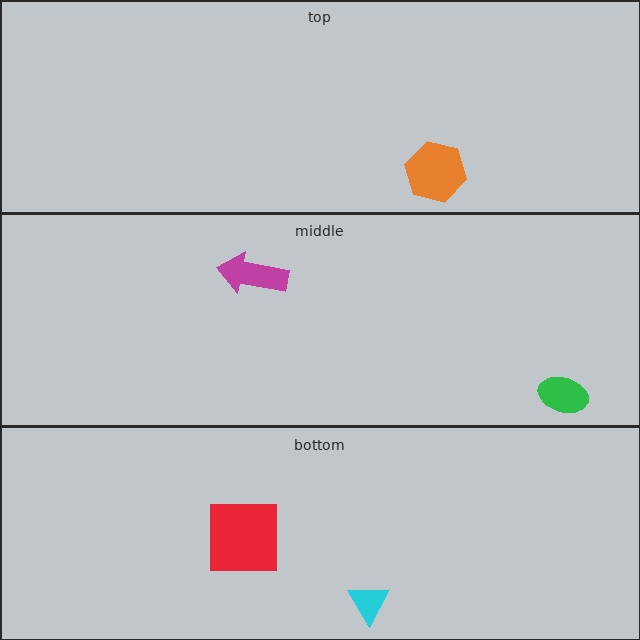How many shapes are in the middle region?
2.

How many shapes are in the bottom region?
2.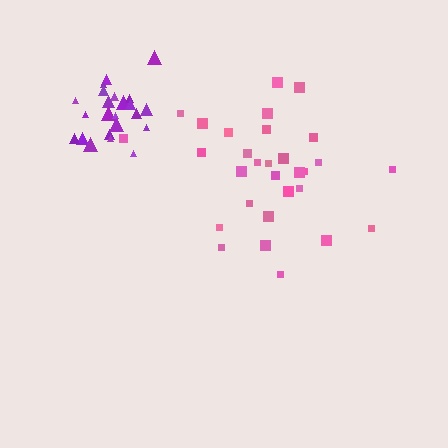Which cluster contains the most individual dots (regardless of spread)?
Pink (30).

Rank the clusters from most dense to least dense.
purple, pink.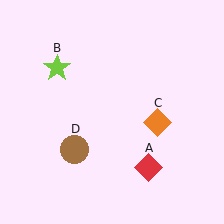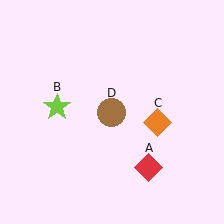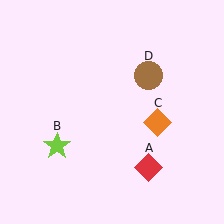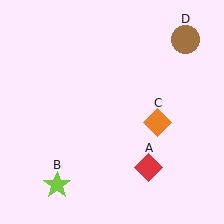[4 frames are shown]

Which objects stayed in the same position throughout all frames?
Red diamond (object A) and orange diamond (object C) remained stationary.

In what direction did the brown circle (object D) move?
The brown circle (object D) moved up and to the right.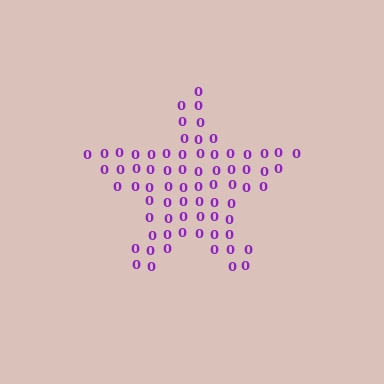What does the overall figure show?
The overall figure shows a star.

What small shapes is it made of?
It is made of small digit 0's.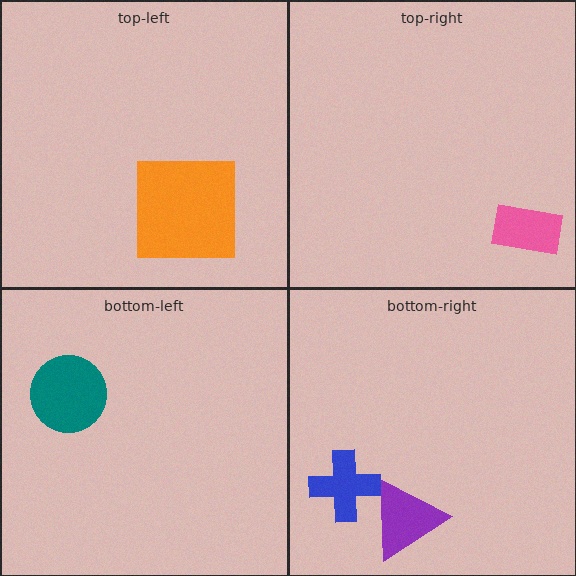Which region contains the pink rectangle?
The top-right region.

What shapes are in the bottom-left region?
The teal circle.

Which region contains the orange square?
The top-left region.